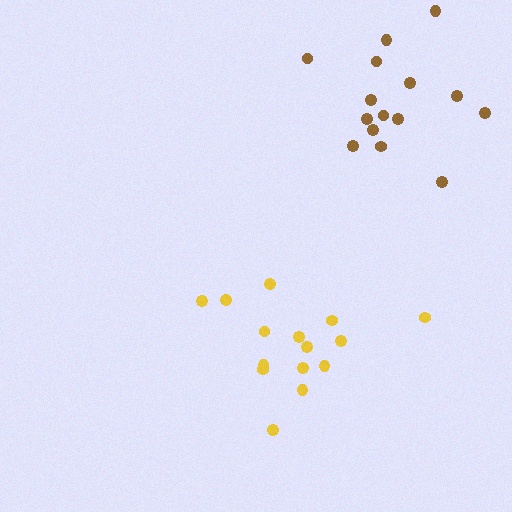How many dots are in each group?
Group 1: 15 dots, Group 2: 15 dots (30 total).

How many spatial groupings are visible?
There are 2 spatial groupings.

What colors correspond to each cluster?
The clusters are colored: brown, yellow.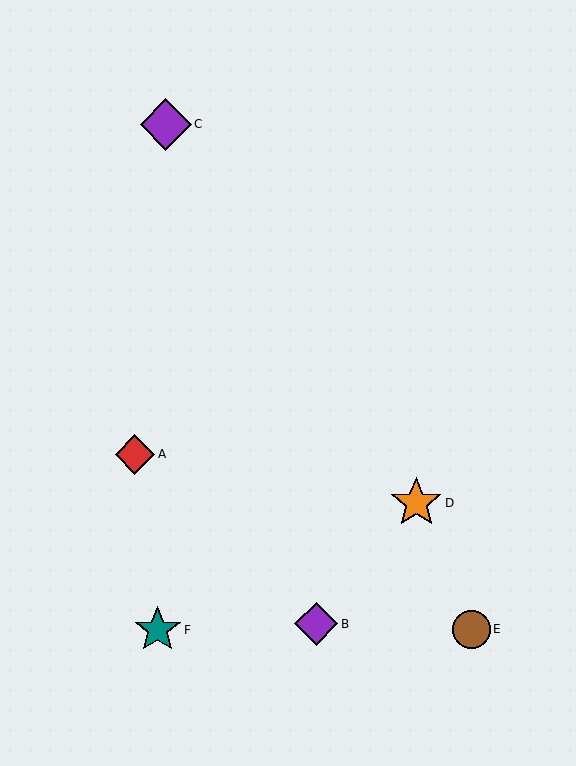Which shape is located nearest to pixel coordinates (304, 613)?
The purple diamond (labeled B) at (316, 624) is nearest to that location.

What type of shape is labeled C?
Shape C is a purple diamond.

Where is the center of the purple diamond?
The center of the purple diamond is at (316, 624).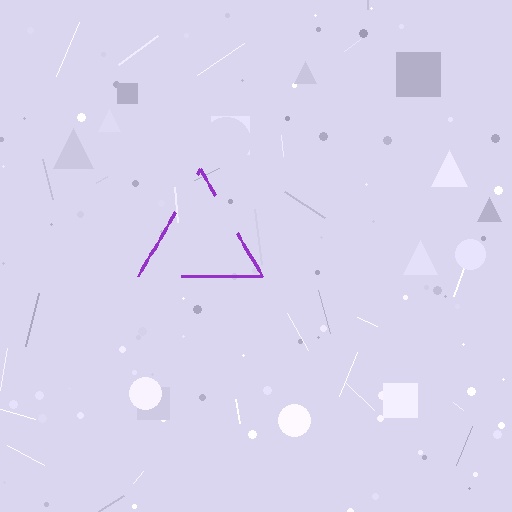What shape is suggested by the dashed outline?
The dashed outline suggests a triangle.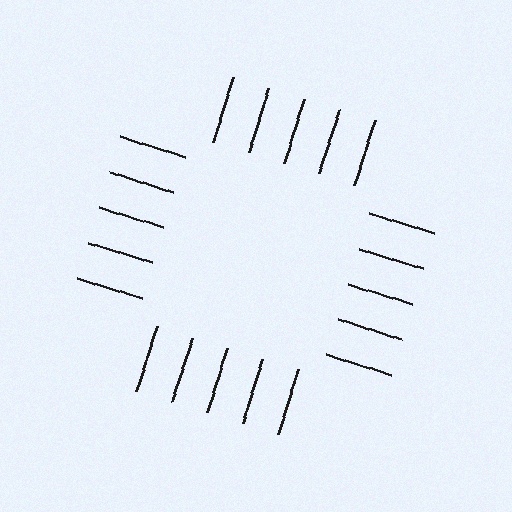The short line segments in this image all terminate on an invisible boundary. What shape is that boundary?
An illusory square — the line segments terminate on its edges but no continuous stroke is drawn.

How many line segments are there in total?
20 — 5 along each of the 4 edges.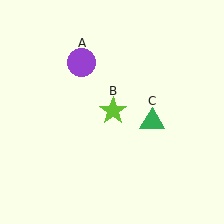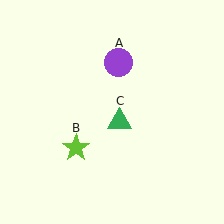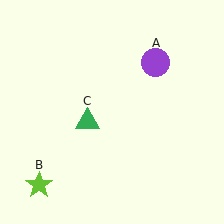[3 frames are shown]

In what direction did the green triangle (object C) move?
The green triangle (object C) moved left.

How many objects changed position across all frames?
3 objects changed position: purple circle (object A), lime star (object B), green triangle (object C).